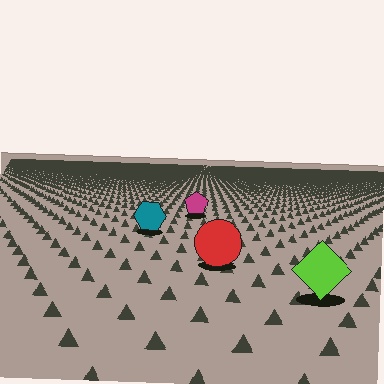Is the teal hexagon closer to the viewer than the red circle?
No. The red circle is closer — you can tell from the texture gradient: the ground texture is coarser near it.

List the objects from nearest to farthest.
From nearest to farthest: the lime diamond, the red circle, the teal hexagon, the magenta pentagon.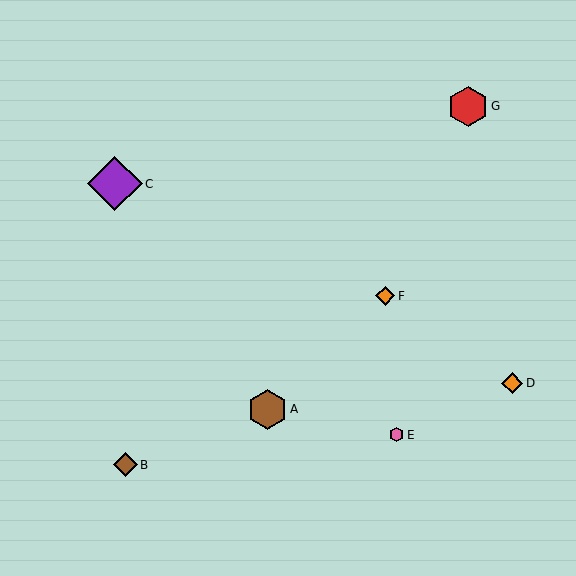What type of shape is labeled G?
Shape G is a red hexagon.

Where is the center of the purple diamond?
The center of the purple diamond is at (115, 184).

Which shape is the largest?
The purple diamond (labeled C) is the largest.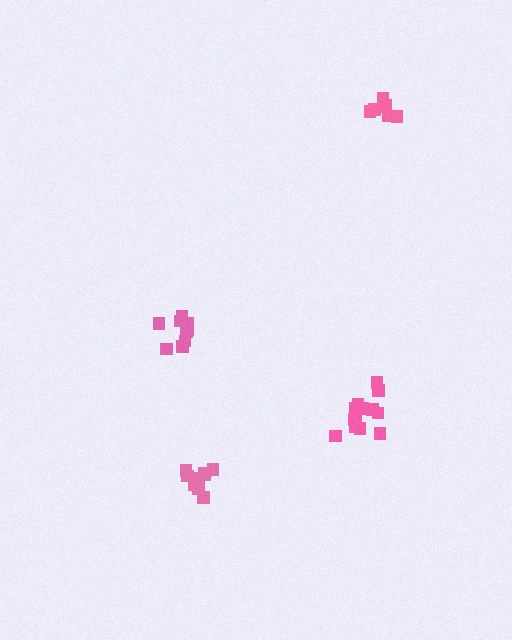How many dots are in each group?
Group 1: 9 dots, Group 2: 13 dots, Group 3: 9 dots, Group 4: 7 dots (38 total).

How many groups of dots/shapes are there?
There are 4 groups.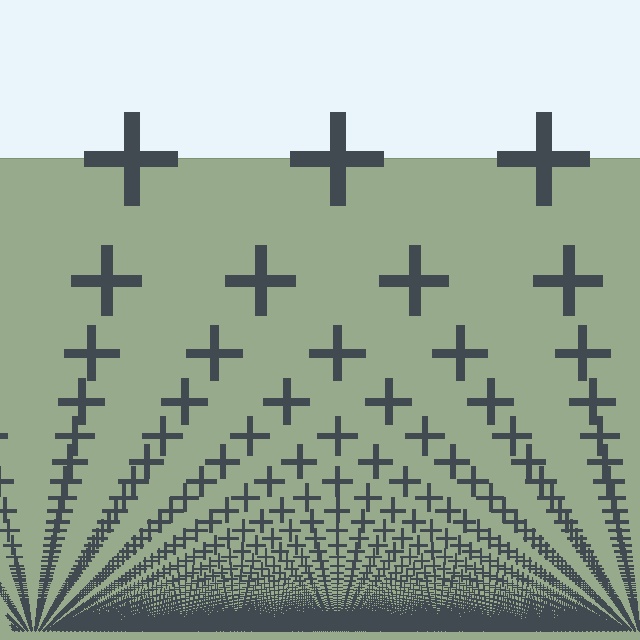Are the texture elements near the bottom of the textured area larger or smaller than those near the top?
Smaller. The gradient is inverted — elements near the bottom are smaller and denser.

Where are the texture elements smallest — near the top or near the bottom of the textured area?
Near the bottom.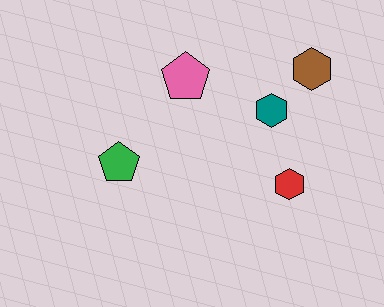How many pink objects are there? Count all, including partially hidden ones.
There is 1 pink object.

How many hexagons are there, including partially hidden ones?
There are 3 hexagons.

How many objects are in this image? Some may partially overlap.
There are 5 objects.